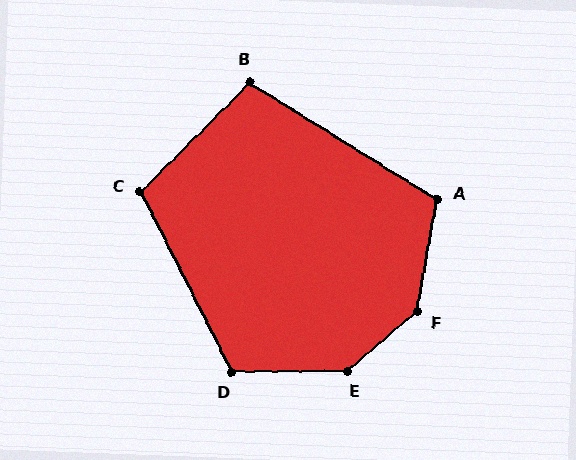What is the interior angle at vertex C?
Approximately 108 degrees (obtuse).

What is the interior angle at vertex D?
Approximately 117 degrees (obtuse).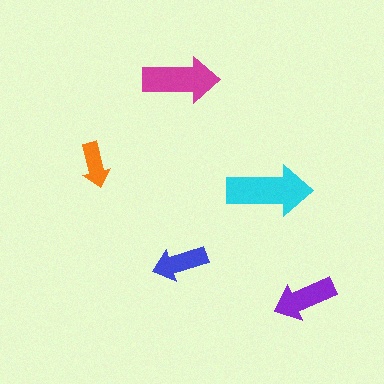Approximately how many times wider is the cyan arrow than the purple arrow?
About 1.5 times wider.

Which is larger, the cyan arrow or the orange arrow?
The cyan one.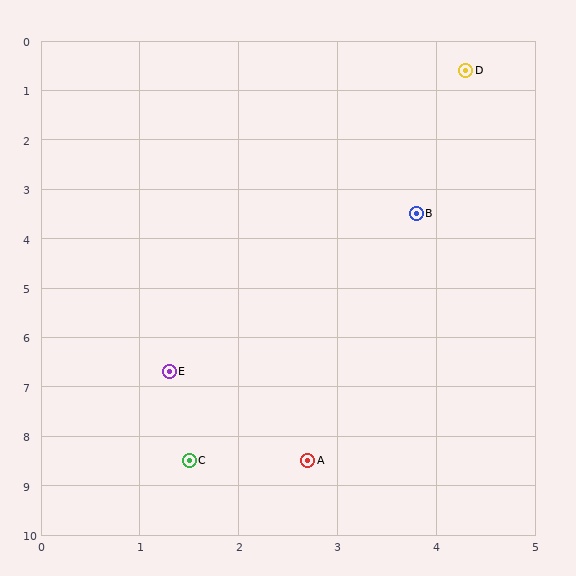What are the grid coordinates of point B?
Point B is at approximately (3.8, 3.5).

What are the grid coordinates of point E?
Point E is at approximately (1.3, 6.7).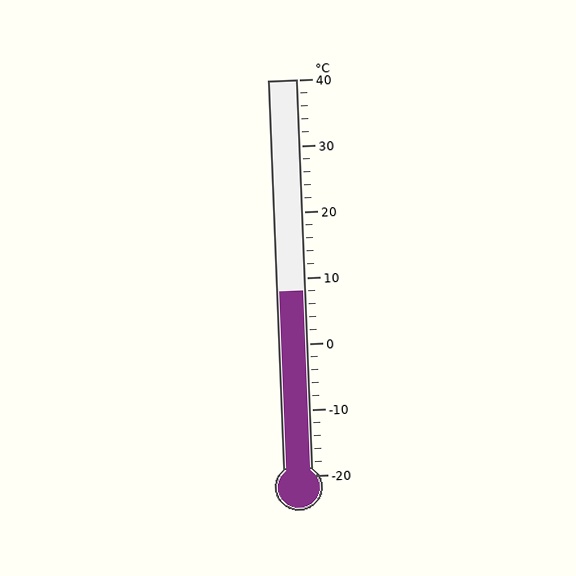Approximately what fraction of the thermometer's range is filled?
The thermometer is filled to approximately 45% of its range.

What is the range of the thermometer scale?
The thermometer scale ranges from -20°C to 40°C.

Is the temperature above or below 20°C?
The temperature is below 20°C.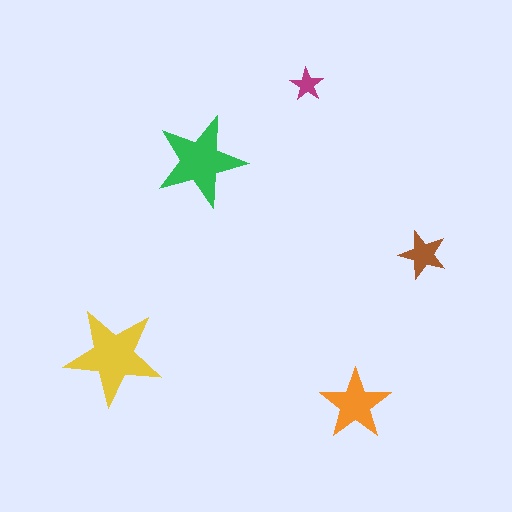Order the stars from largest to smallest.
the yellow one, the green one, the orange one, the brown one, the magenta one.